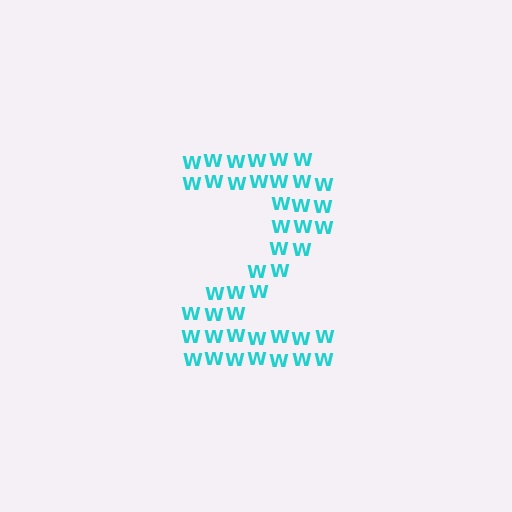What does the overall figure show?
The overall figure shows the digit 2.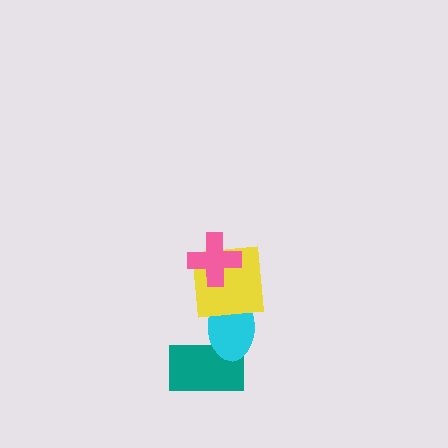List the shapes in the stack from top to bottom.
From top to bottom: the pink cross, the yellow square, the cyan ellipse, the teal rectangle.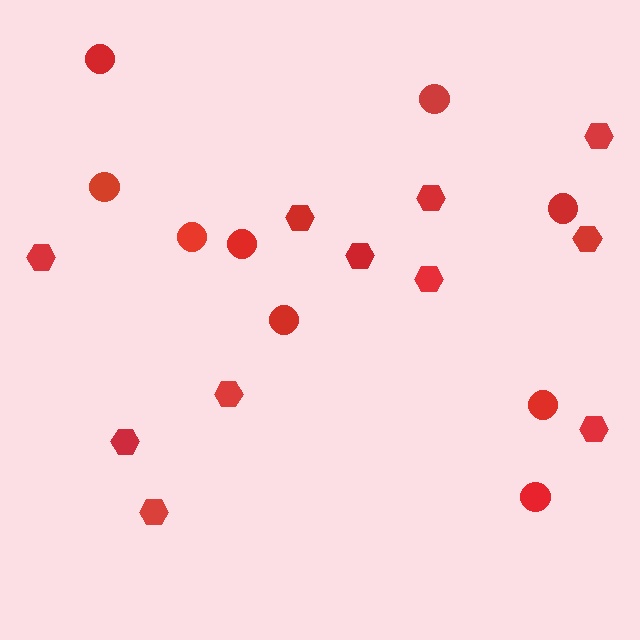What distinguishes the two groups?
There are 2 groups: one group of circles (9) and one group of hexagons (11).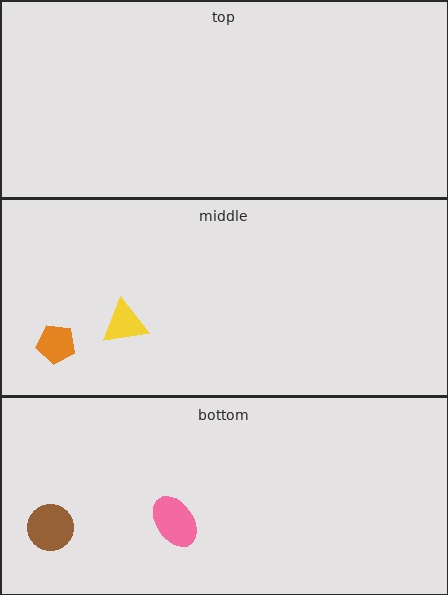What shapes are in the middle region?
The yellow triangle, the orange pentagon.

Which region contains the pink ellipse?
The bottom region.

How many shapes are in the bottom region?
2.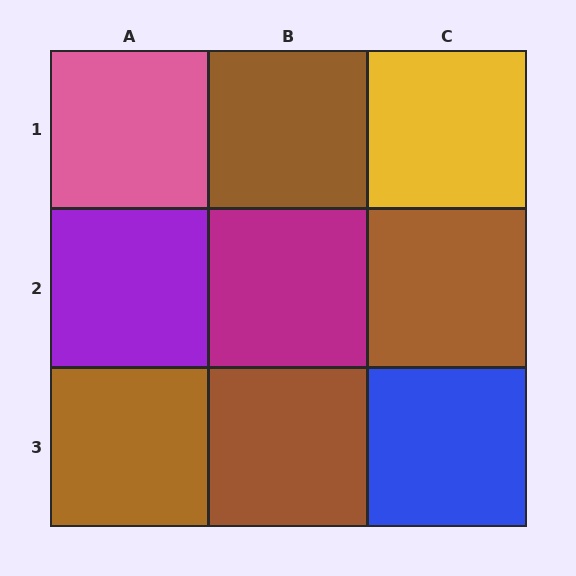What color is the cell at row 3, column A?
Brown.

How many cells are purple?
1 cell is purple.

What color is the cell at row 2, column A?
Purple.